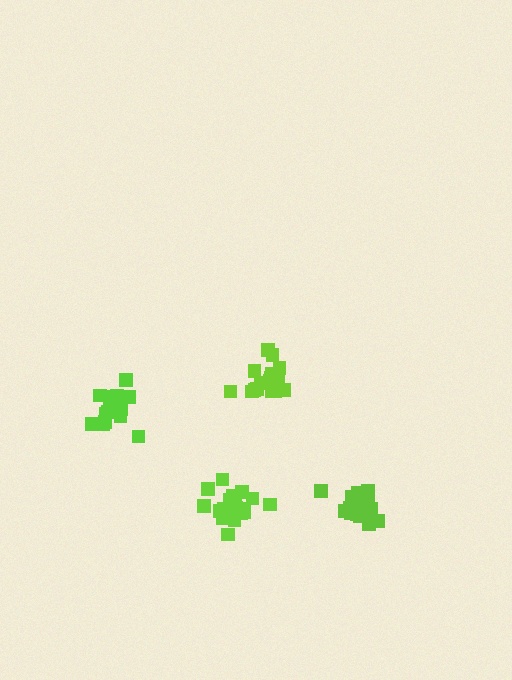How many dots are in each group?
Group 1: 17 dots, Group 2: 19 dots, Group 3: 21 dots, Group 4: 16 dots (73 total).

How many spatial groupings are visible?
There are 4 spatial groupings.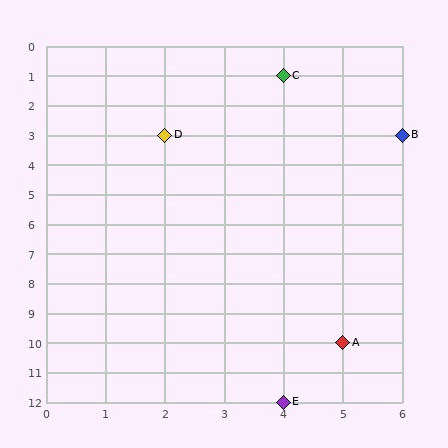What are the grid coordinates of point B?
Point B is at grid coordinates (6, 3).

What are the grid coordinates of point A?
Point A is at grid coordinates (5, 10).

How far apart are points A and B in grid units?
Points A and B are 1 column and 7 rows apart (about 7.1 grid units diagonally).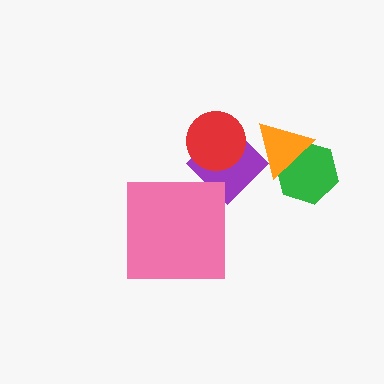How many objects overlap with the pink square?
0 objects overlap with the pink square.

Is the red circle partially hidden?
No, no other shape covers it.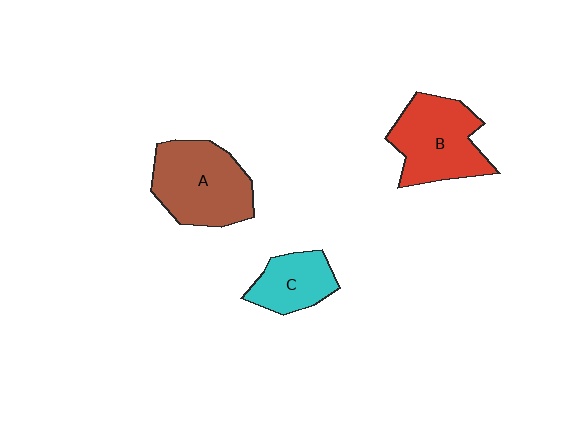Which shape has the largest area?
Shape A (brown).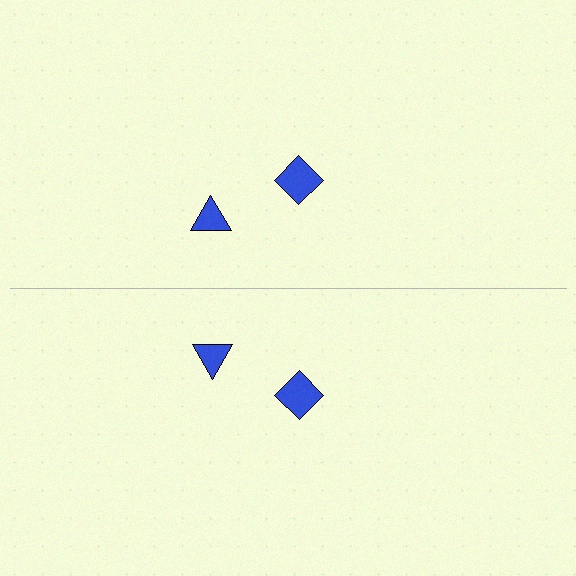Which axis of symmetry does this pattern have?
The pattern has a horizontal axis of symmetry running through the center of the image.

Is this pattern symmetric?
Yes, this pattern has bilateral (reflection) symmetry.